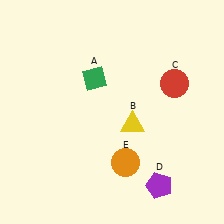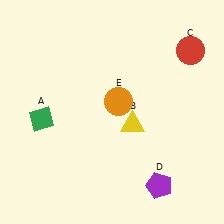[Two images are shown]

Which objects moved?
The objects that moved are: the green diamond (A), the red circle (C), the orange circle (E).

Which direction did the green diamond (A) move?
The green diamond (A) moved left.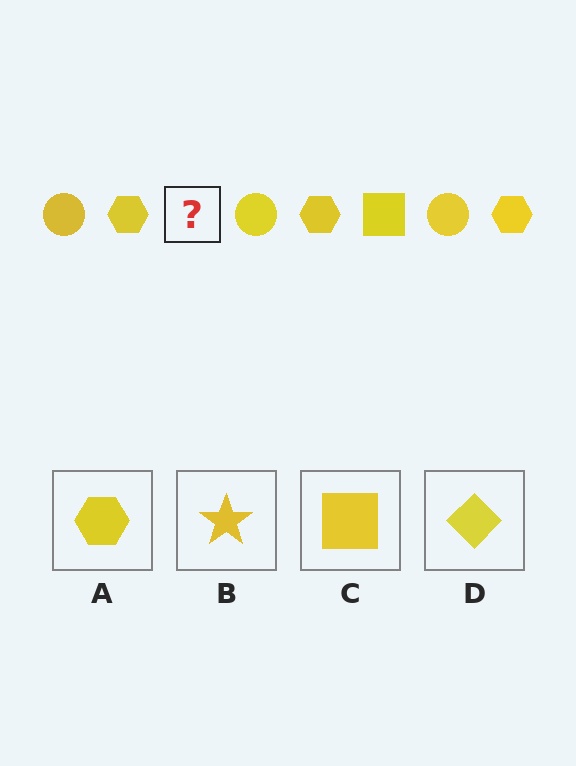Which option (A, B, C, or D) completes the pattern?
C.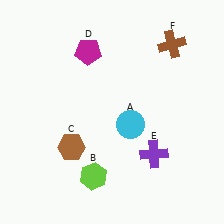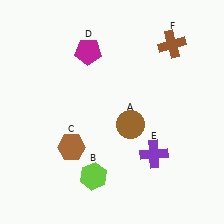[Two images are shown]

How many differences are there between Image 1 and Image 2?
There is 1 difference between the two images.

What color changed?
The circle (A) changed from cyan in Image 1 to brown in Image 2.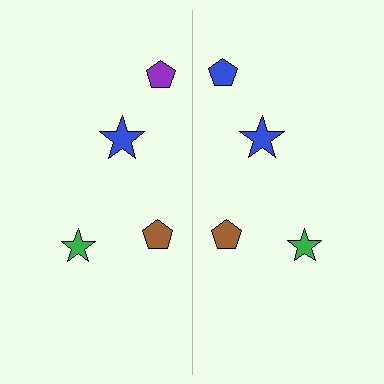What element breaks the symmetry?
The blue pentagon on the right side breaks the symmetry — its mirror counterpart is purple.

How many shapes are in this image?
There are 8 shapes in this image.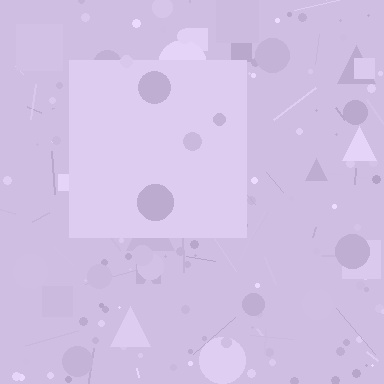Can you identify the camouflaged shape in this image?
The camouflaged shape is a square.